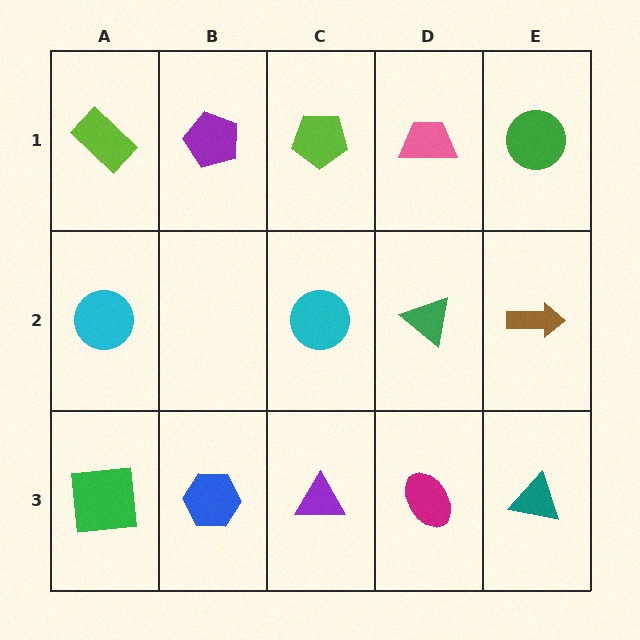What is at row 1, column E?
A green circle.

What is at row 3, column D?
A magenta ellipse.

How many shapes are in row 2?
4 shapes.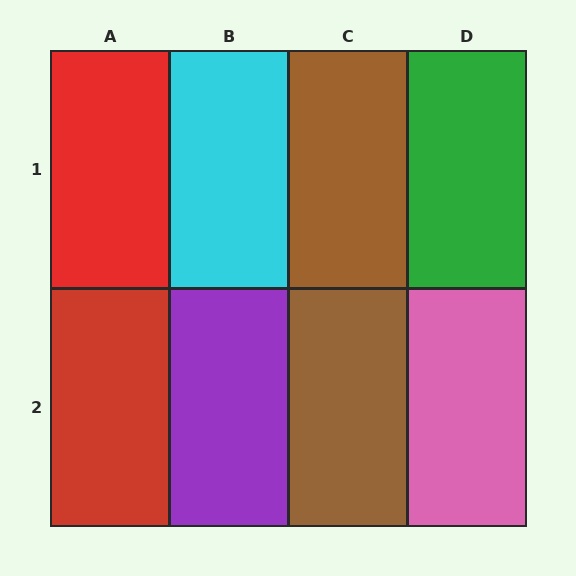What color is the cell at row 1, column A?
Red.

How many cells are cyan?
1 cell is cyan.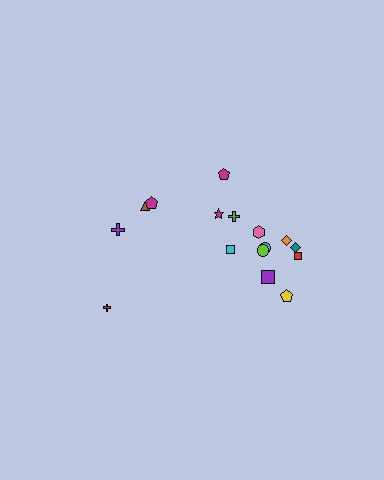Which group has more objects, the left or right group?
The right group.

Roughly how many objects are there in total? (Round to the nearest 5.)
Roughly 15 objects in total.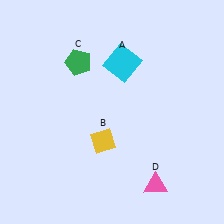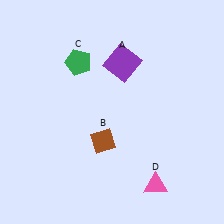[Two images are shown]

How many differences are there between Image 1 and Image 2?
There are 2 differences between the two images.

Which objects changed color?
A changed from cyan to purple. B changed from yellow to brown.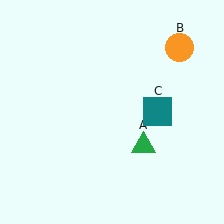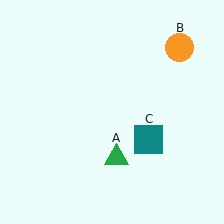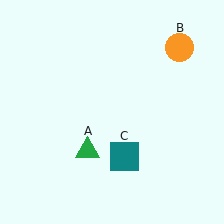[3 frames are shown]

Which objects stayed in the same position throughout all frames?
Orange circle (object B) remained stationary.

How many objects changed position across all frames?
2 objects changed position: green triangle (object A), teal square (object C).